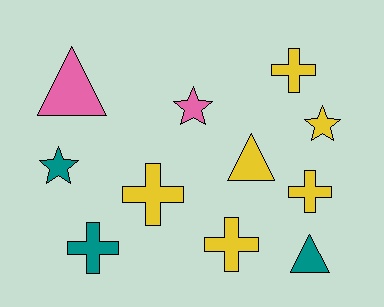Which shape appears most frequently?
Cross, with 5 objects.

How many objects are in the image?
There are 11 objects.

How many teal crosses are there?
There is 1 teal cross.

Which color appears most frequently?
Yellow, with 6 objects.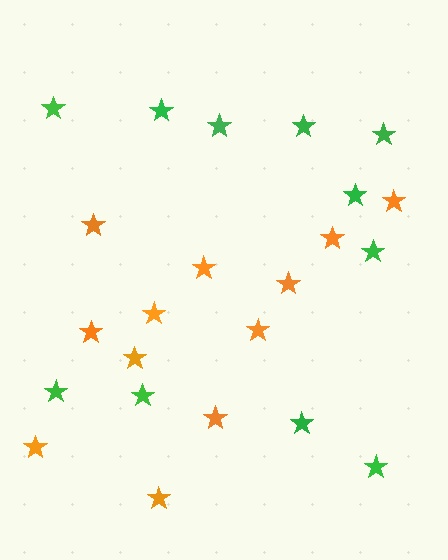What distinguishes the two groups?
There are 2 groups: one group of orange stars (12) and one group of green stars (11).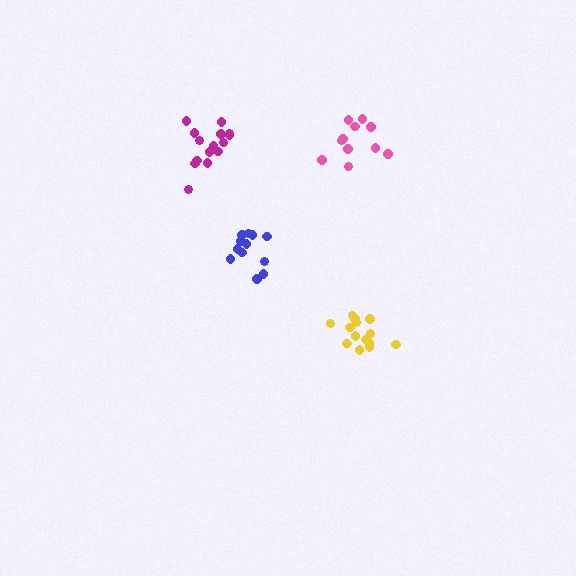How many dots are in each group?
Group 1: 14 dots, Group 2: 15 dots, Group 3: 12 dots, Group 4: 11 dots (52 total).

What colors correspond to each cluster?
The clusters are colored: yellow, magenta, blue, pink.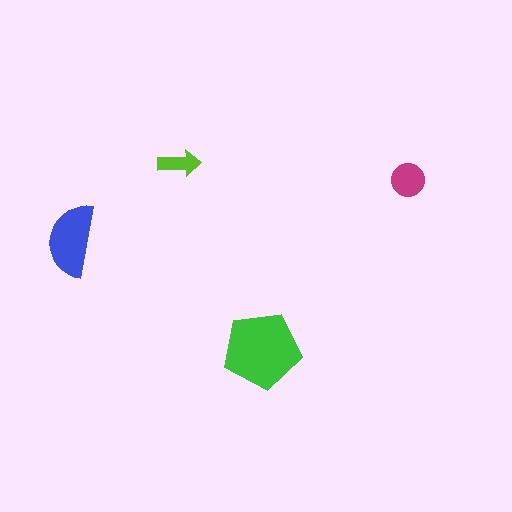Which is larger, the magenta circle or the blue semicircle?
The blue semicircle.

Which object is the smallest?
The lime arrow.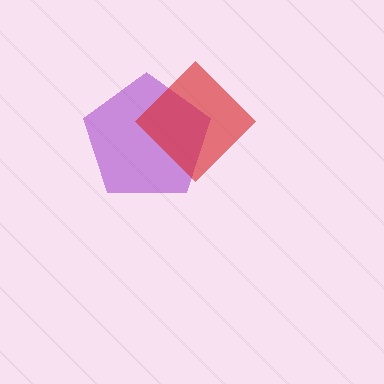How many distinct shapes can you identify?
There are 2 distinct shapes: a purple pentagon, a red diamond.